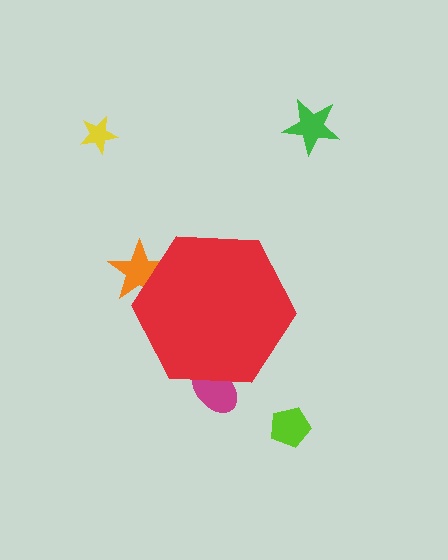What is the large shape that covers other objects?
A red hexagon.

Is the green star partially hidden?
No, the green star is fully visible.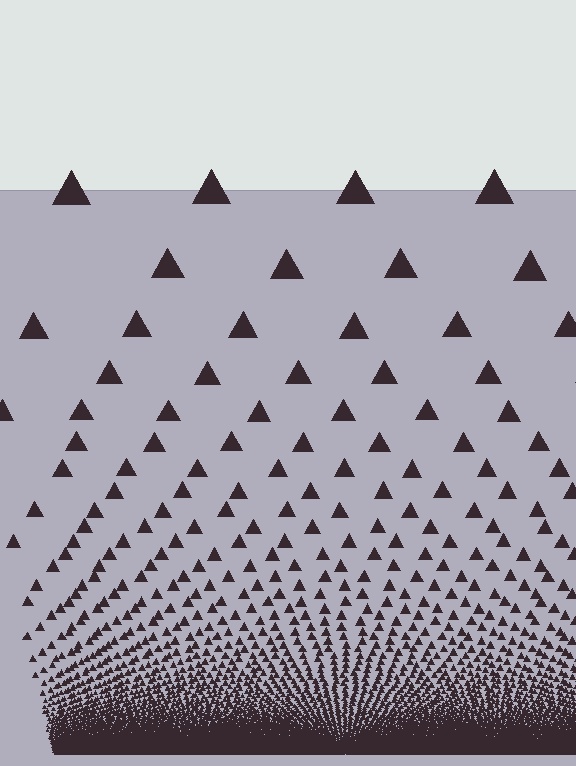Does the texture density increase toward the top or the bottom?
Density increases toward the bottom.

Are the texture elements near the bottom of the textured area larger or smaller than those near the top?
Smaller. The gradient is inverted — elements near the bottom are smaller and denser.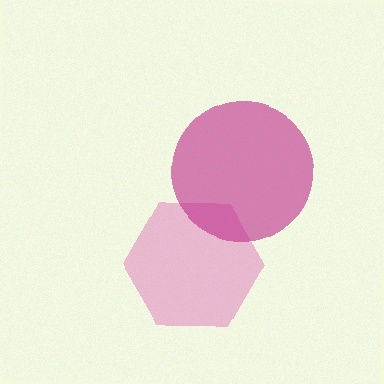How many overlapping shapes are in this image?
There are 2 overlapping shapes in the image.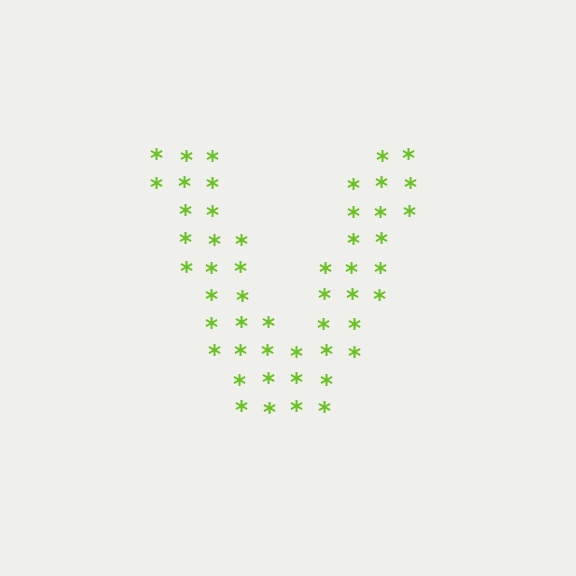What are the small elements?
The small elements are asterisks.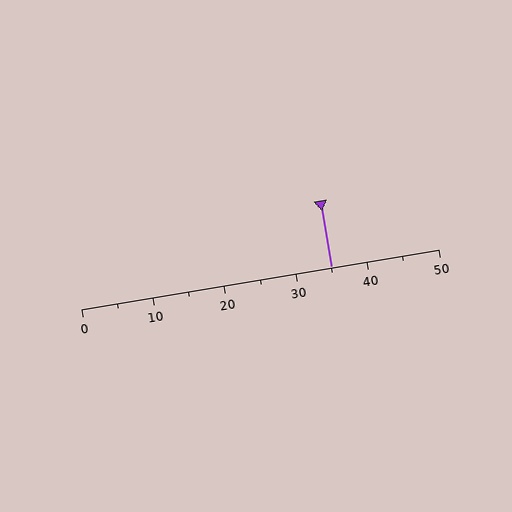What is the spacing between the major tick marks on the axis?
The major ticks are spaced 10 apart.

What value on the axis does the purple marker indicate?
The marker indicates approximately 35.